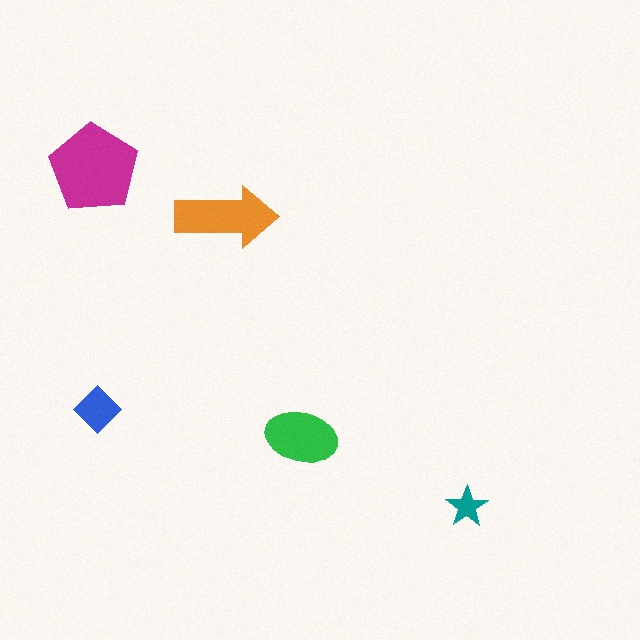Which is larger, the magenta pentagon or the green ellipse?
The magenta pentagon.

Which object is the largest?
The magenta pentagon.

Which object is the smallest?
The teal star.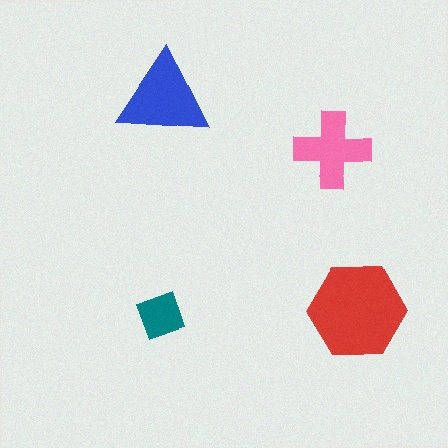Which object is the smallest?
The teal square.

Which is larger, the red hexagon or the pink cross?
The red hexagon.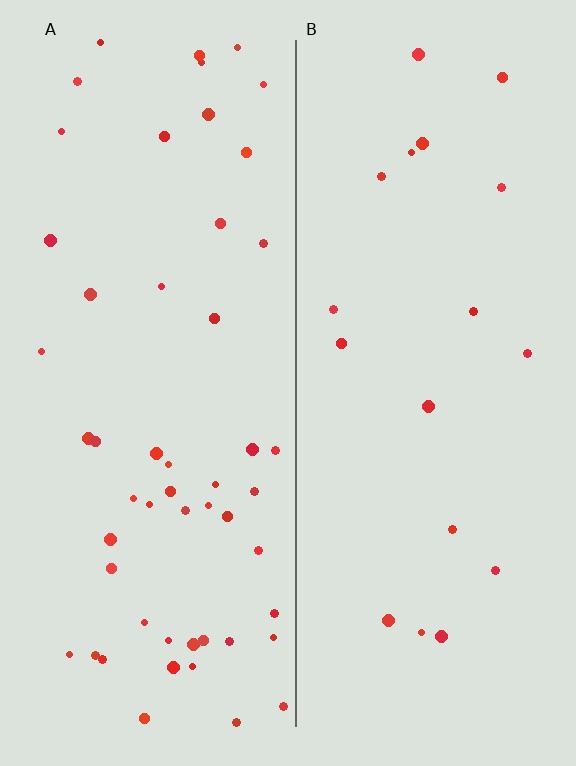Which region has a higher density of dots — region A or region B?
A (the left).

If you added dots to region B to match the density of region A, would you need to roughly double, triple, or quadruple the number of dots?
Approximately triple.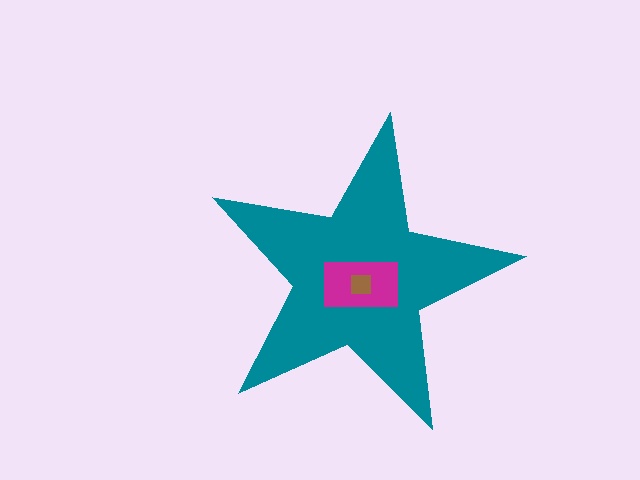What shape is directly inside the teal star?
The magenta rectangle.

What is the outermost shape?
The teal star.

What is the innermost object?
The brown square.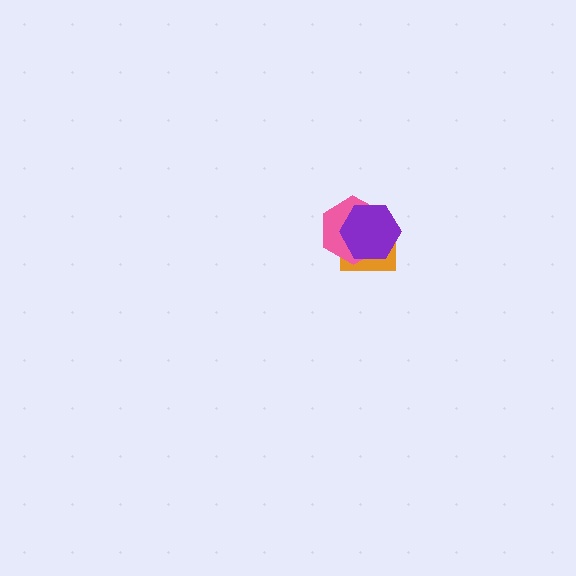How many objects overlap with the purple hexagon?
2 objects overlap with the purple hexagon.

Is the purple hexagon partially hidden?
No, no other shape covers it.